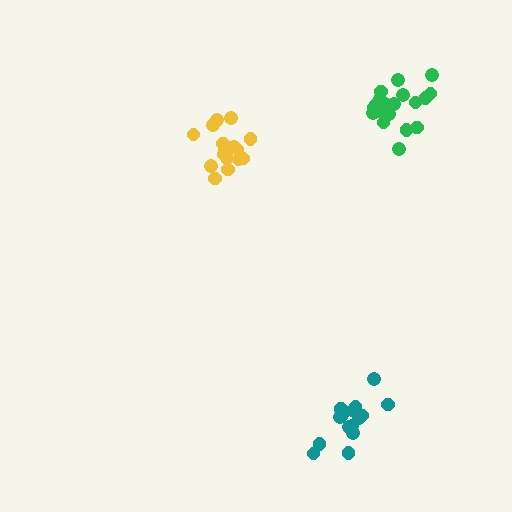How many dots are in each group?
Group 1: 16 dots, Group 2: 20 dots, Group 3: 16 dots (52 total).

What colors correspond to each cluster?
The clusters are colored: teal, green, yellow.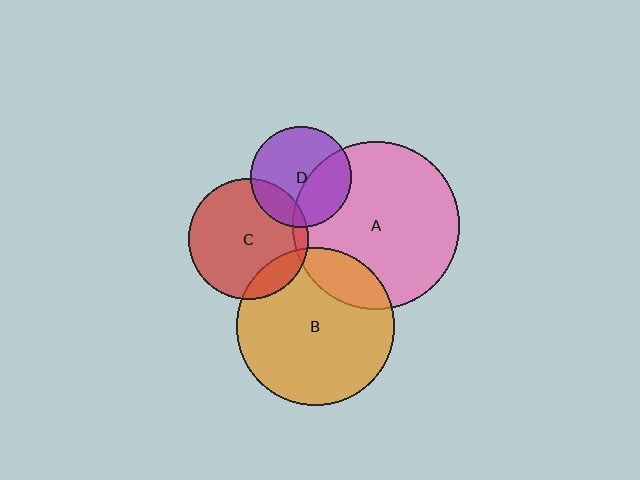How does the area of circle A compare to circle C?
Approximately 1.9 times.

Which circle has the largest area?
Circle A (pink).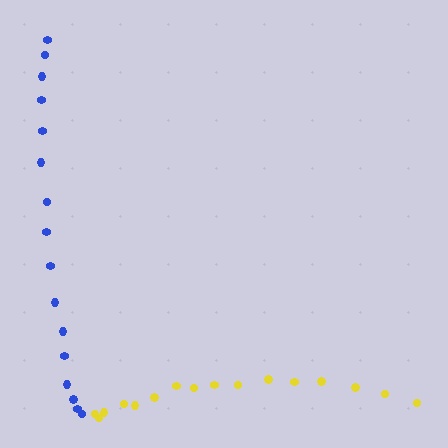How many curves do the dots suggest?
There are 2 distinct paths.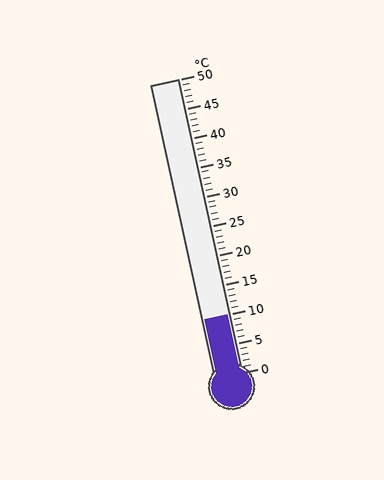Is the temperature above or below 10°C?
The temperature is at 10°C.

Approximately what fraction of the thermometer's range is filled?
The thermometer is filled to approximately 20% of its range.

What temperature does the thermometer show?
The thermometer shows approximately 10°C.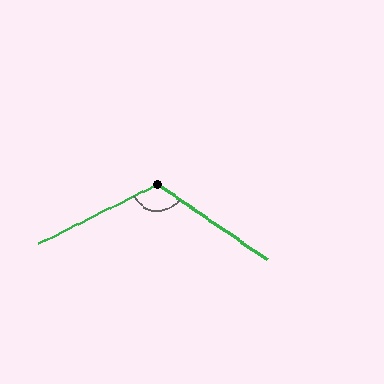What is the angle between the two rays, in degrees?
Approximately 119 degrees.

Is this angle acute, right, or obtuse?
It is obtuse.